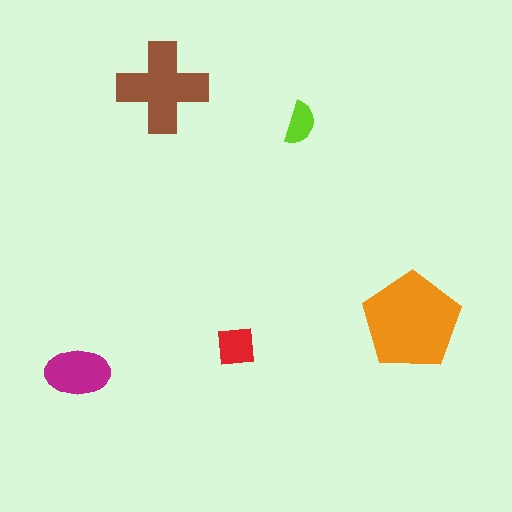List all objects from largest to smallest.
The orange pentagon, the brown cross, the magenta ellipse, the red square, the lime semicircle.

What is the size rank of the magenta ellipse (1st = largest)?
3rd.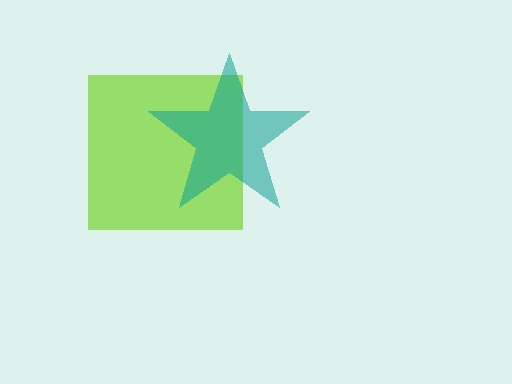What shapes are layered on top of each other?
The layered shapes are: a lime square, a teal star.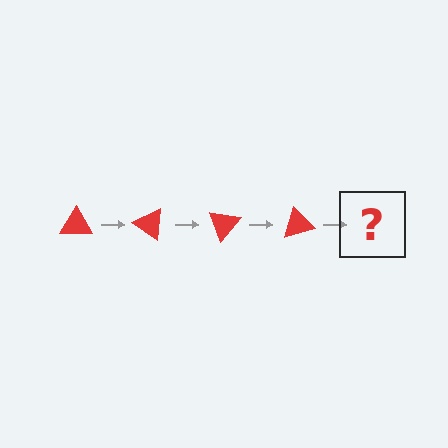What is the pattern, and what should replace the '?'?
The pattern is that the triangle rotates 35 degrees each step. The '?' should be a red triangle rotated 140 degrees.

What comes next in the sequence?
The next element should be a red triangle rotated 140 degrees.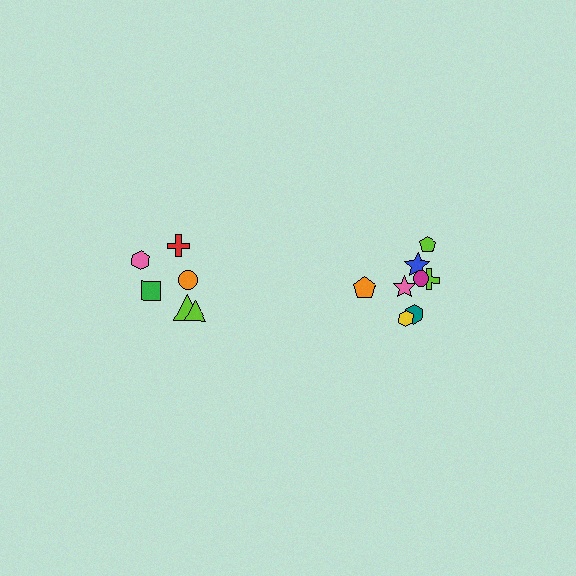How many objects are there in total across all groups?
There are 14 objects.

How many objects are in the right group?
There are 8 objects.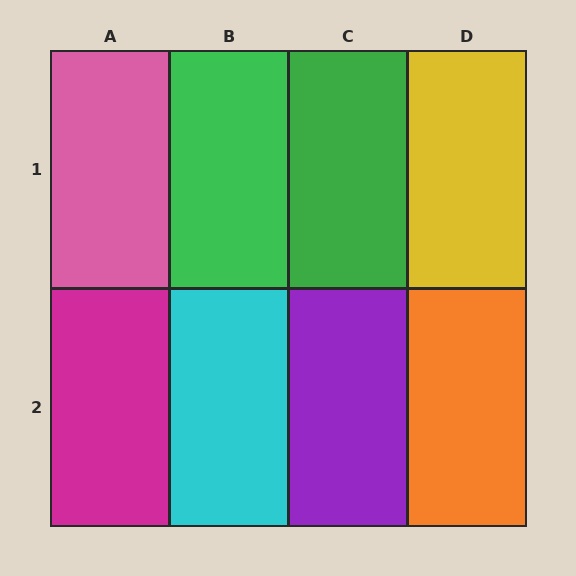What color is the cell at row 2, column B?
Cyan.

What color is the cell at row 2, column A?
Magenta.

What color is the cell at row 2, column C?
Purple.